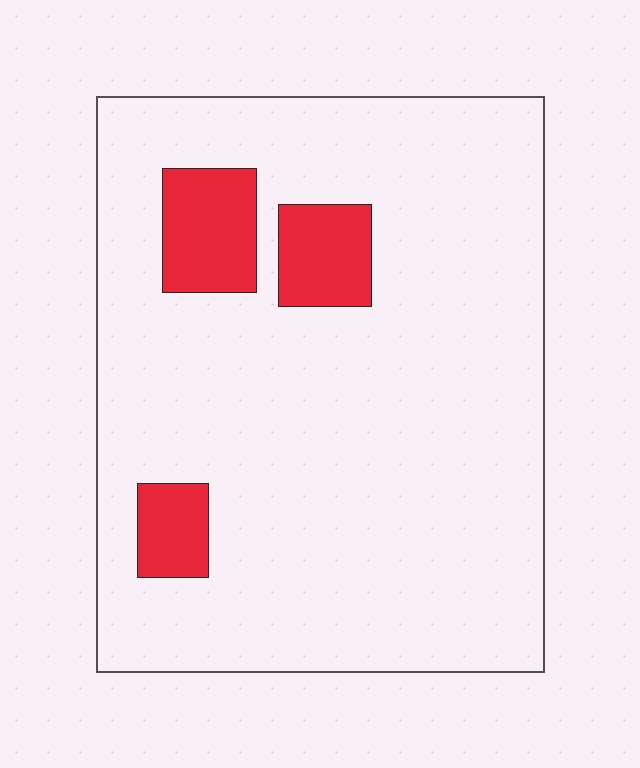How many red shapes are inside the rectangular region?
3.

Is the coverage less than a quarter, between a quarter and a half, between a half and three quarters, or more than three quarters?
Less than a quarter.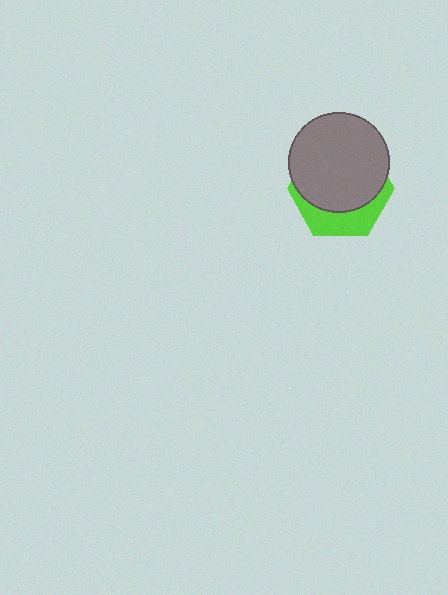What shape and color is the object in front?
The object in front is a gray circle.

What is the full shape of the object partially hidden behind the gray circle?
The partially hidden object is a lime hexagon.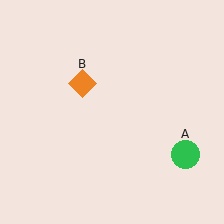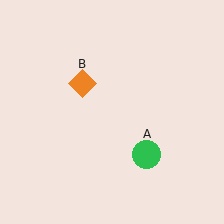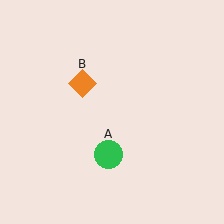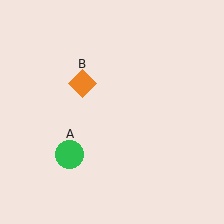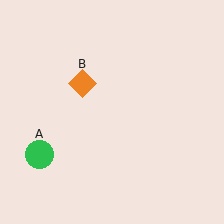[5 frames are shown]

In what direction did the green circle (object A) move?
The green circle (object A) moved left.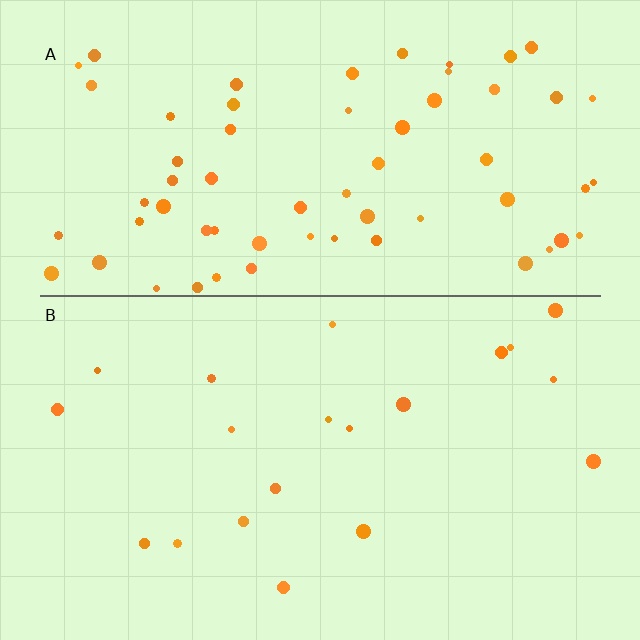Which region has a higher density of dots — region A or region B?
A (the top).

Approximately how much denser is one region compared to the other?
Approximately 3.2× — region A over region B.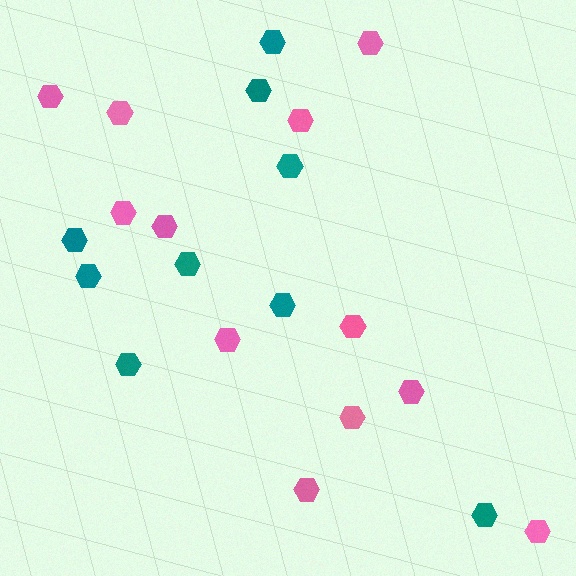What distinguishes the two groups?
There are 2 groups: one group of pink hexagons (12) and one group of teal hexagons (9).